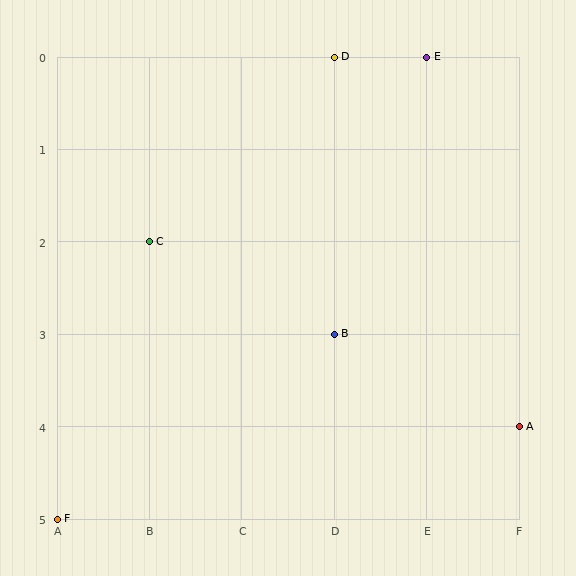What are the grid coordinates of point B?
Point B is at grid coordinates (D, 3).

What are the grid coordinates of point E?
Point E is at grid coordinates (E, 0).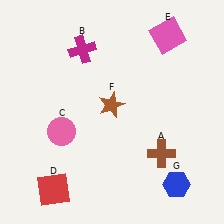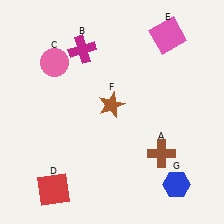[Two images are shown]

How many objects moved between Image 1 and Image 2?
1 object moved between the two images.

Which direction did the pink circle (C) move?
The pink circle (C) moved up.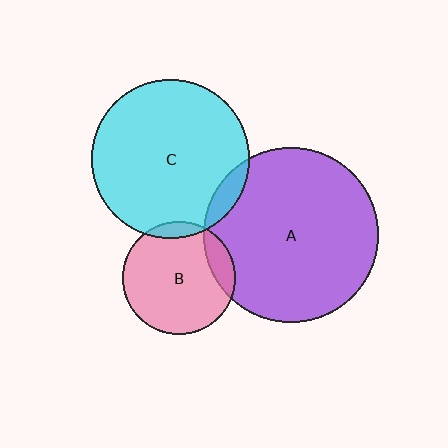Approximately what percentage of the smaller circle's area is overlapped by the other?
Approximately 15%.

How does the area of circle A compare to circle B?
Approximately 2.4 times.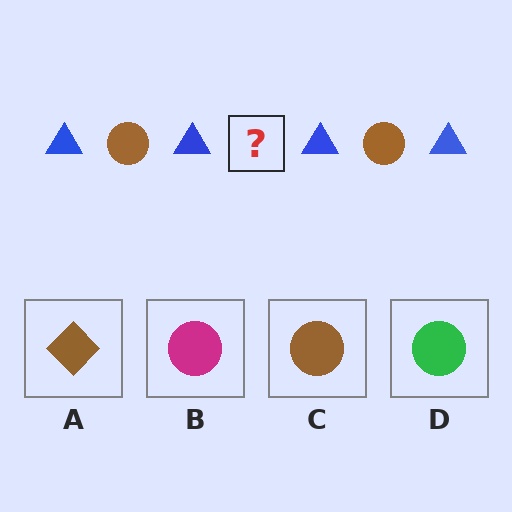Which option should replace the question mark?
Option C.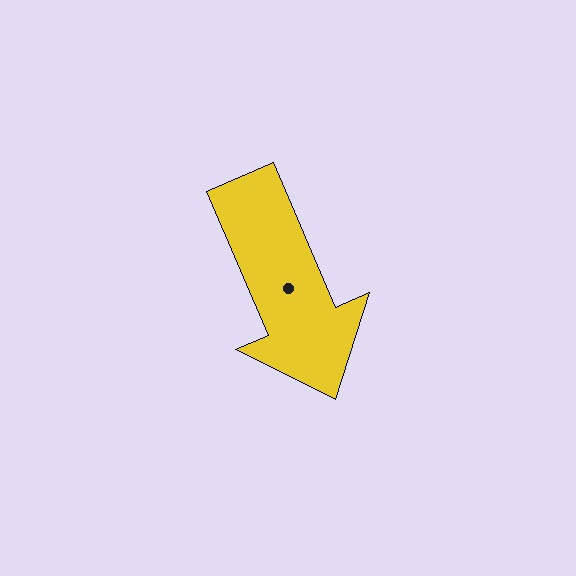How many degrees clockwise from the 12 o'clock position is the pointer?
Approximately 157 degrees.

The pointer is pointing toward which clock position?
Roughly 5 o'clock.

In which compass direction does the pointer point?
Southeast.